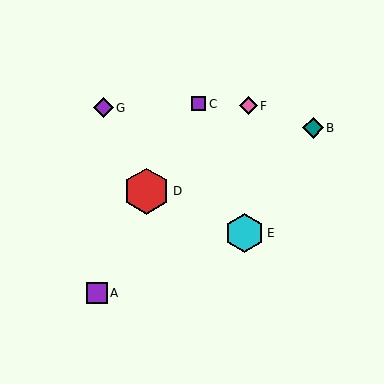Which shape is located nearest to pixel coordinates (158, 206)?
The red hexagon (labeled D) at (147, 191) is nearest to that location.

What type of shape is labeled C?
Shape C is a purple square.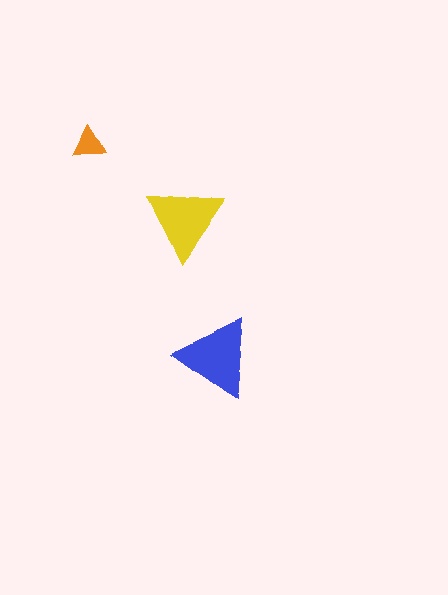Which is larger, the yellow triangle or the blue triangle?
The blue one.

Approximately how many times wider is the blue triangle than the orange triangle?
About 2.5 times wider.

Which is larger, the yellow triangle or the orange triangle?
The yellow one.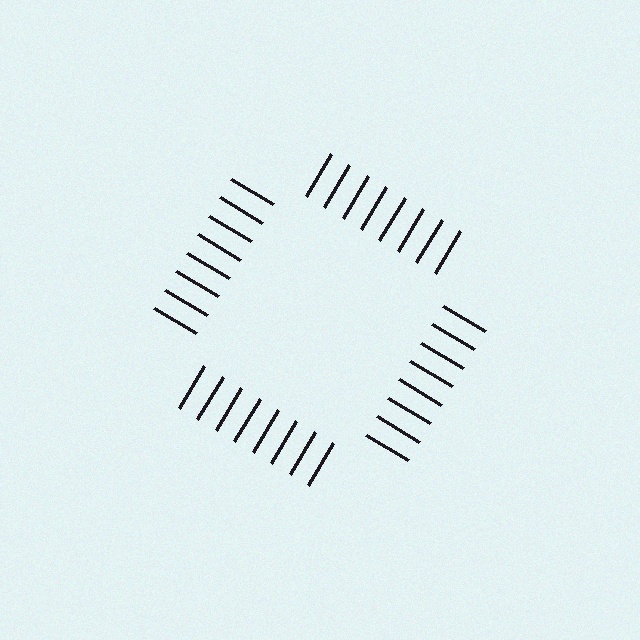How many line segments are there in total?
32 — 8 along each of the 4 edges.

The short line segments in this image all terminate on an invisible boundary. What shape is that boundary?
An illusory square — the line segments terminate on its edges but no continuous stroke is drawn.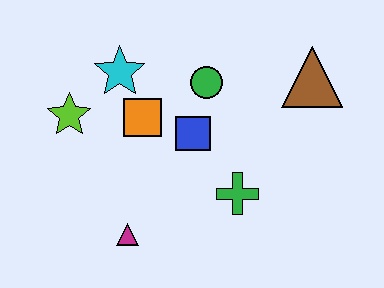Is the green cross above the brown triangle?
No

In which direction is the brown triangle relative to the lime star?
The brown triangle is to the right of the lime star.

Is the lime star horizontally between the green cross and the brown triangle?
No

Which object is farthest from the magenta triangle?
The brown triangle is farthest from the magenta triangle.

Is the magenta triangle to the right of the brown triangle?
No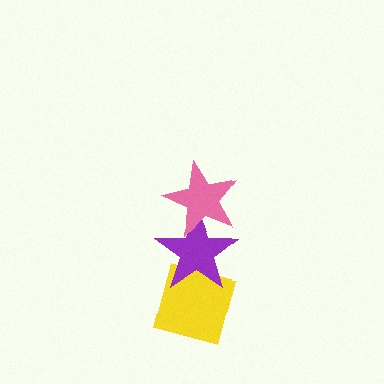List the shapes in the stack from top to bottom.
From top to bottom: the pink star, the purple star, the yellow diamond.